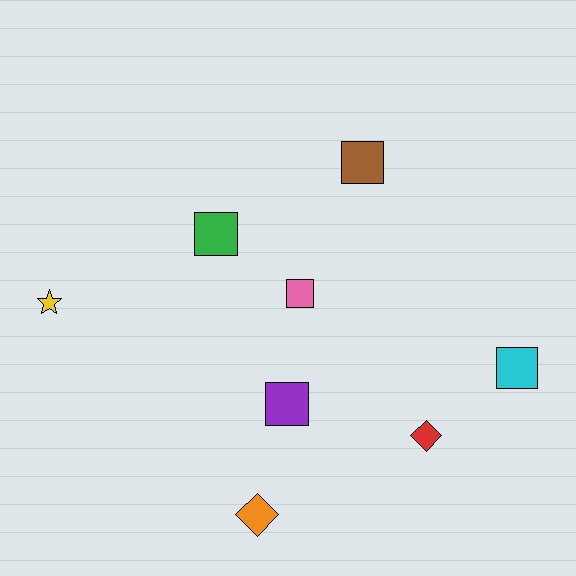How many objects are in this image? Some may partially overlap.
There are 8 objects.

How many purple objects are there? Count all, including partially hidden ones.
There is 1 purple object.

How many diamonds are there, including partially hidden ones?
There are 2 diamonds.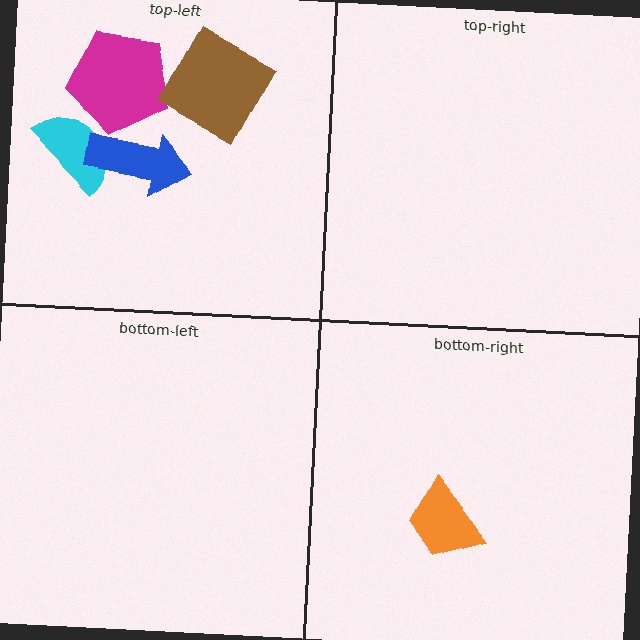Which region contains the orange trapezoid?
The bottom-right region.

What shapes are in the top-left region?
The magenta pentagon, the cyan semicircle, the blue arrow, the brown square.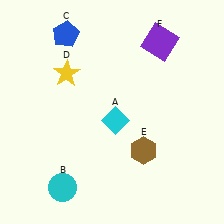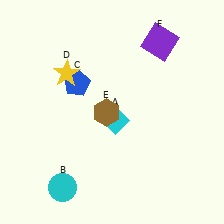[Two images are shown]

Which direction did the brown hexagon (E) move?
The brown hexagon (E) moved up.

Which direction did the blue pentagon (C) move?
The blue pentagon (C) moved down.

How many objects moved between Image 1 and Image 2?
2 objects moved between the two images.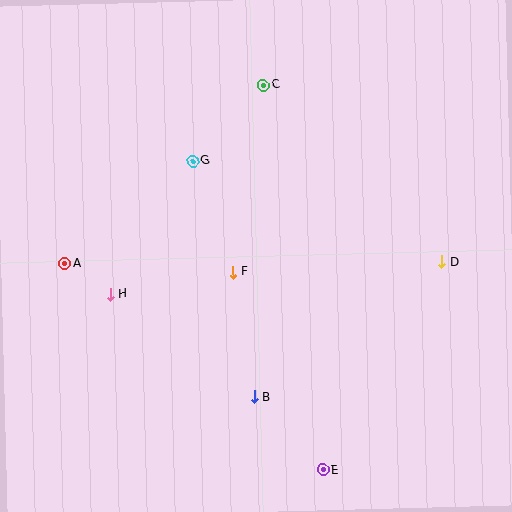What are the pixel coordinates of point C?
Point C is at (263, 85).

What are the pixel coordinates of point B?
Point B is at (254, 397).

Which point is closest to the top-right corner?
Point C is closest to the top-right corner.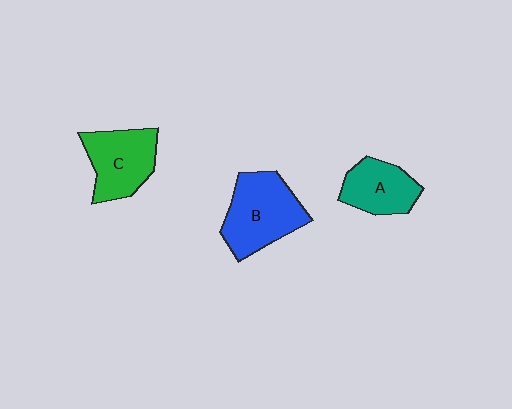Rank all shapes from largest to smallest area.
From largest to smallest: B (blue), C (green), A (teal).